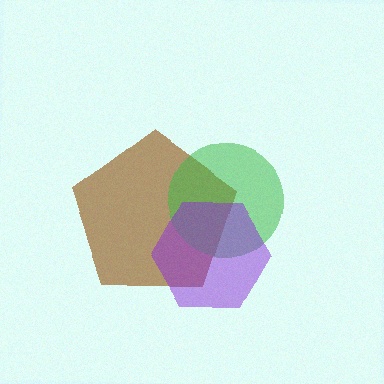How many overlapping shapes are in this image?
There are 3 overlapping shapes in the image.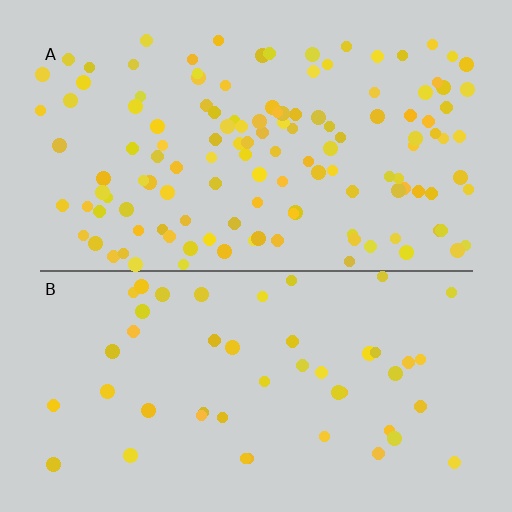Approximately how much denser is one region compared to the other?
Approximately 2.7× — region A over region B.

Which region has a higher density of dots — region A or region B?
A (the top).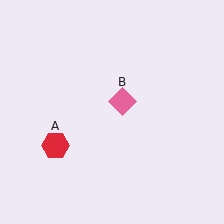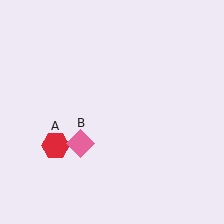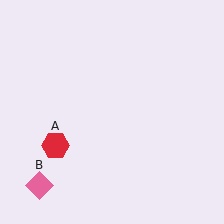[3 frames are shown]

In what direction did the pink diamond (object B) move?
The pink diamond (object B) moved down and to the left.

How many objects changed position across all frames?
1 object changed position: pink diamond (object B).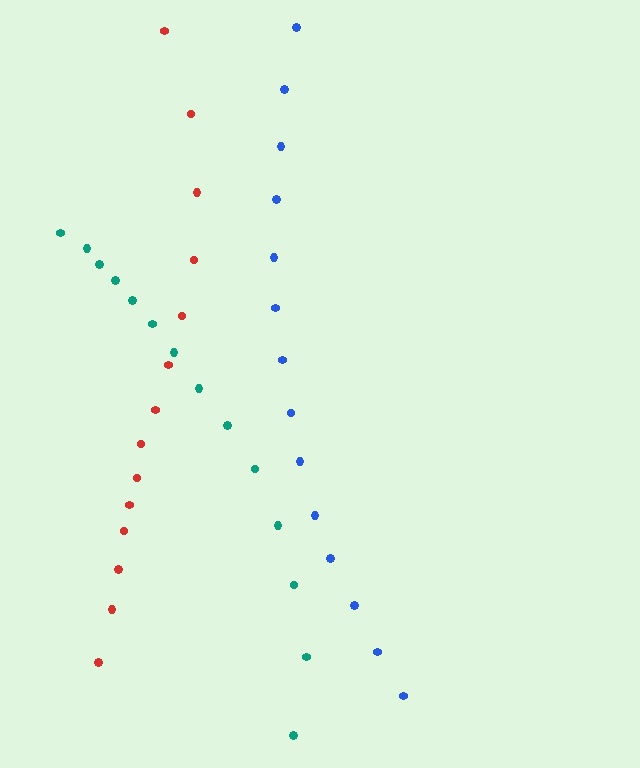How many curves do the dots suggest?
There are 3 distinct paths.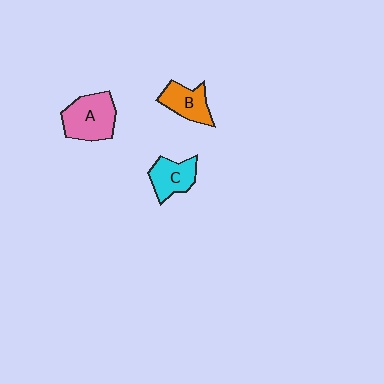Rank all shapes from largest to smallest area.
From largest to smallest: A (pink), C (cyan), B (orange).